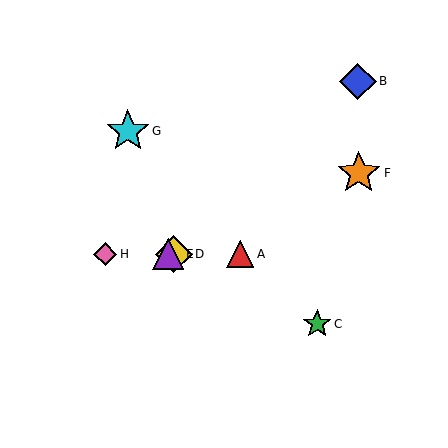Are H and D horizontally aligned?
Yes, both are at y≈254.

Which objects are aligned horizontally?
Objects A, D, E, H are aligned horizontally.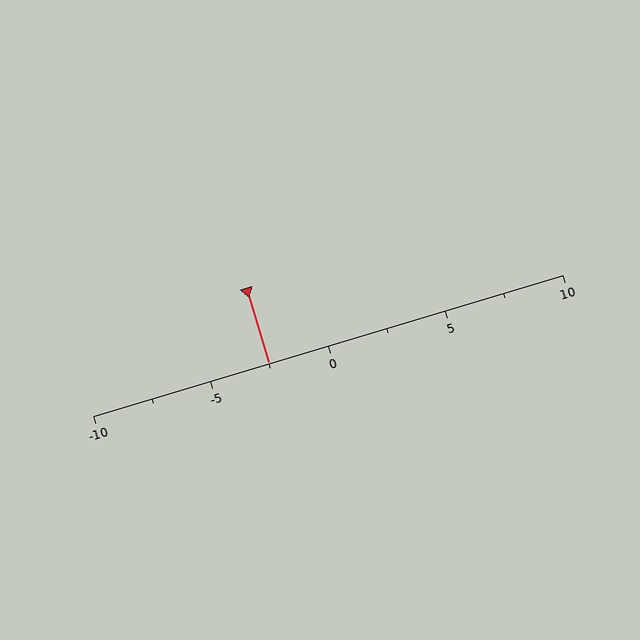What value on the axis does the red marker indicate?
The marker indicates approximately -2.5.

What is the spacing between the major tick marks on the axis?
The major ticks are spaced 5 apart.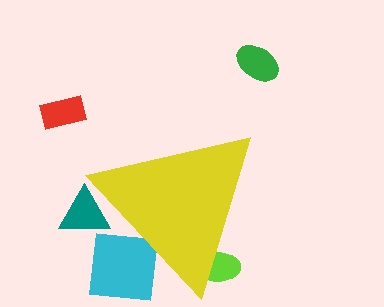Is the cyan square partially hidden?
Yes, the cyan square is partially hidden behind the yellow triangle.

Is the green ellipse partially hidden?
No, the green ellipse is fully visible.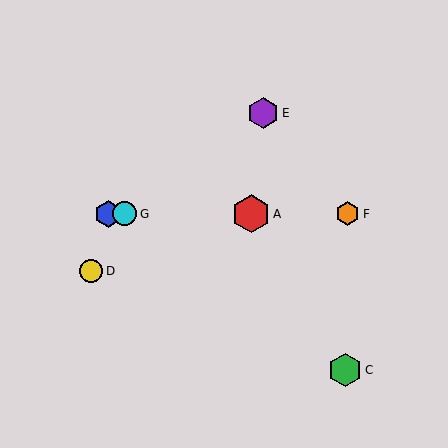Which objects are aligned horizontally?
Objects A, B, F, G are aligned horizontally.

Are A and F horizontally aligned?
Yes, both are at y≈214.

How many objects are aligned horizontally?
4 objects (A, B, F, G) are aligned horizontally.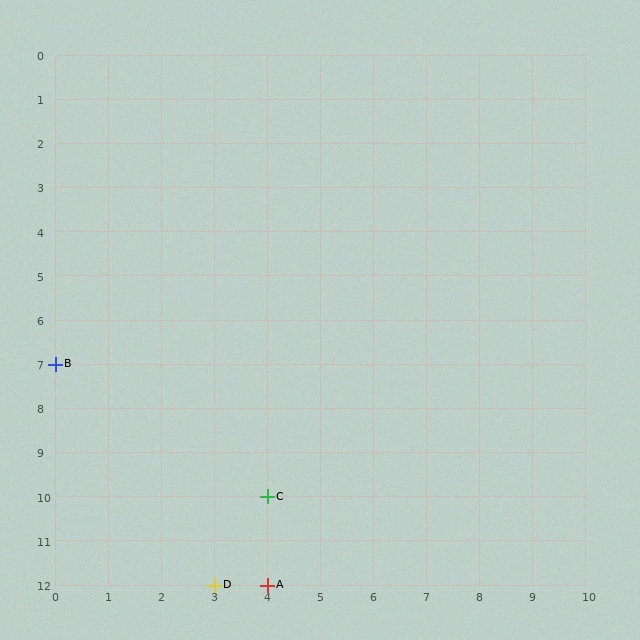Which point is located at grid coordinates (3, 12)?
Point D is at (3, 12).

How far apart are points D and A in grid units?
Points D and A are 1 column apart.